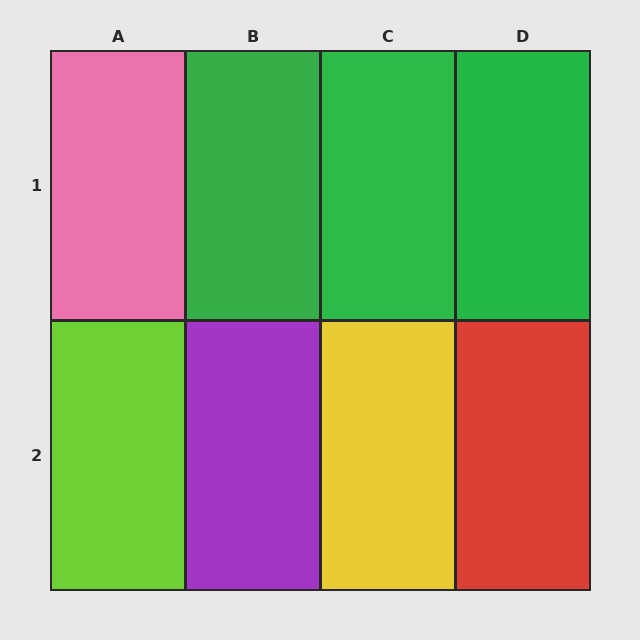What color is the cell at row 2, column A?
Lime.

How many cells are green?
3 cells are green.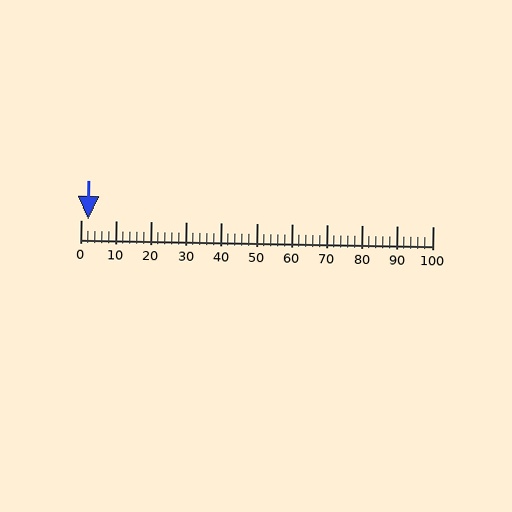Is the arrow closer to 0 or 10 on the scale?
The arrow is closer to 0.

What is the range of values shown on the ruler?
The ruler shows values from 0 to 100.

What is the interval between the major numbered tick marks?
The major tick marks are spaced 10 units apart.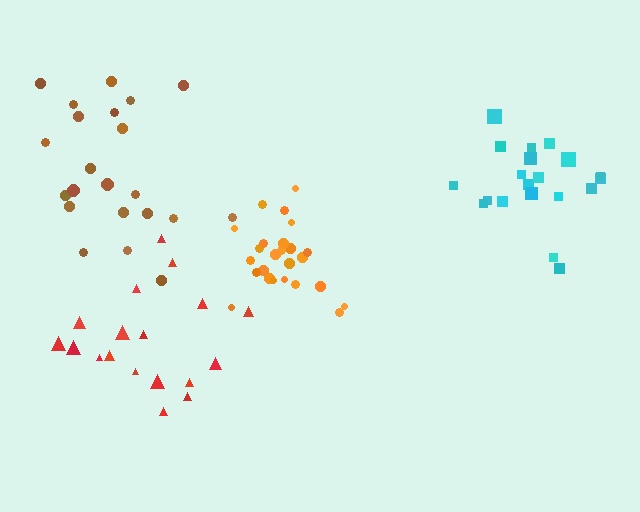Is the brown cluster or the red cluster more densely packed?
Brown.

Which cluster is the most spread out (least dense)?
Red.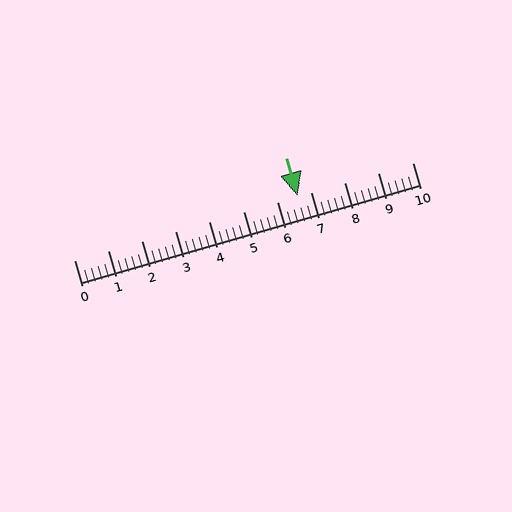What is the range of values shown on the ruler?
The ruler shows values from 0 to 10.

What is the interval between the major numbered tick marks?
The major tick marks are spaced 1 units apart.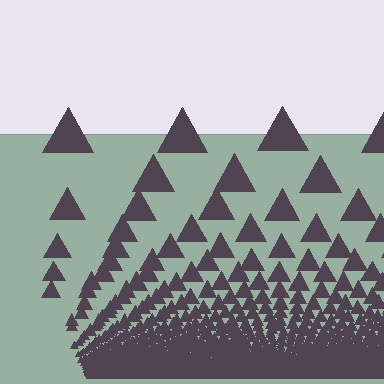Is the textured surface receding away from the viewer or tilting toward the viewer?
The surface appears to tilt toward the viewer. Texture elements get larger and sparser toward the top.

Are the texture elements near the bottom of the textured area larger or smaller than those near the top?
Smaller. The gradient is inverted — elements near the bottom are smaller and denser.